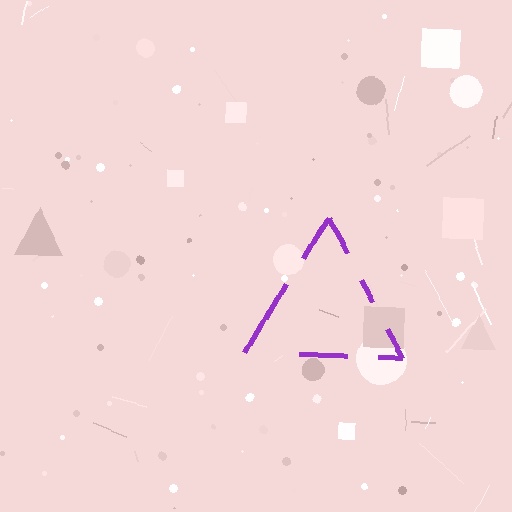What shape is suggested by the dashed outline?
The dashed outline suggests a triangle.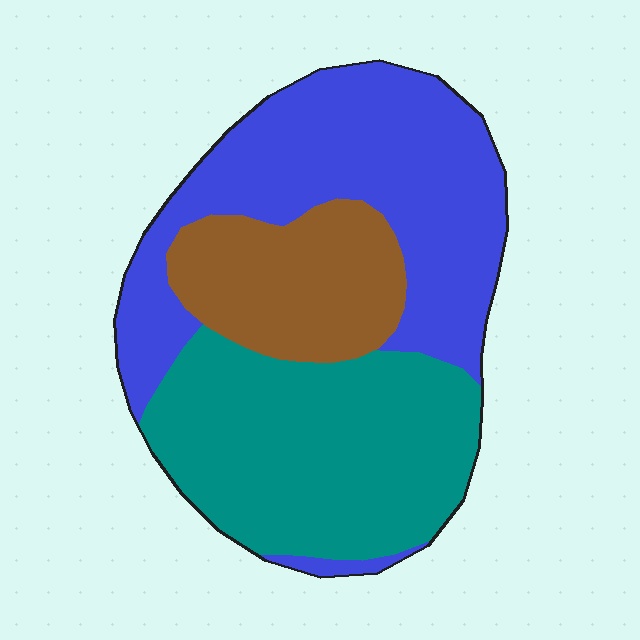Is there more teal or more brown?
Teal.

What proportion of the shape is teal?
Teal covers about 40% of the shape.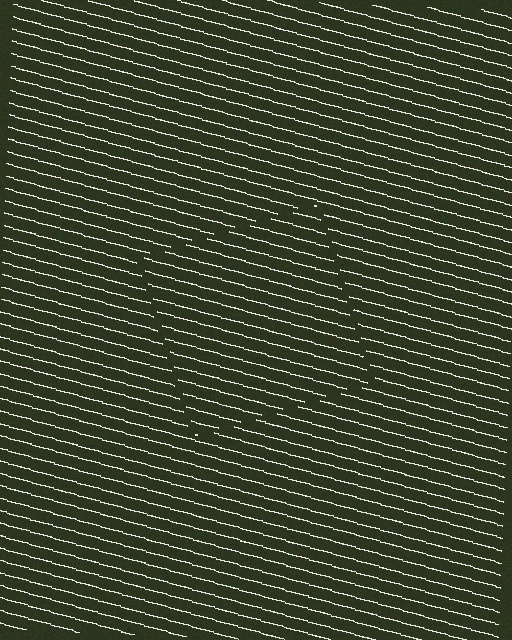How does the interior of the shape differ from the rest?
The interior of the shape contains the same grating, shifted by half a period — the contour is defined by the phase discontinuity where line-ends from the inner and outer gratings abut.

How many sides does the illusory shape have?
4 sides — the line-ends trace a square.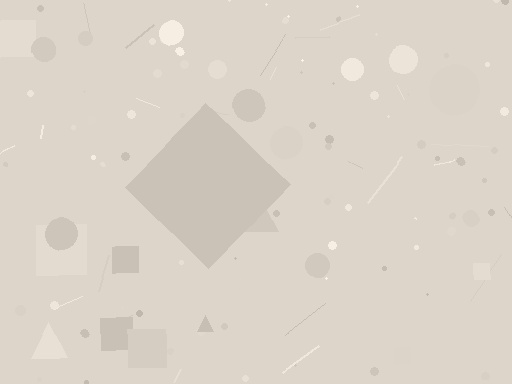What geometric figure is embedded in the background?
A diamond is embedded in the background.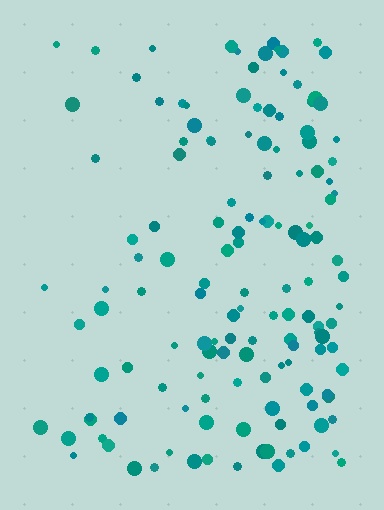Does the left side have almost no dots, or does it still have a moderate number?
Still a moderate number, just noticeably fewer than the right.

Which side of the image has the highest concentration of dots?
The right.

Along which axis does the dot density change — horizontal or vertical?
Horizontal.